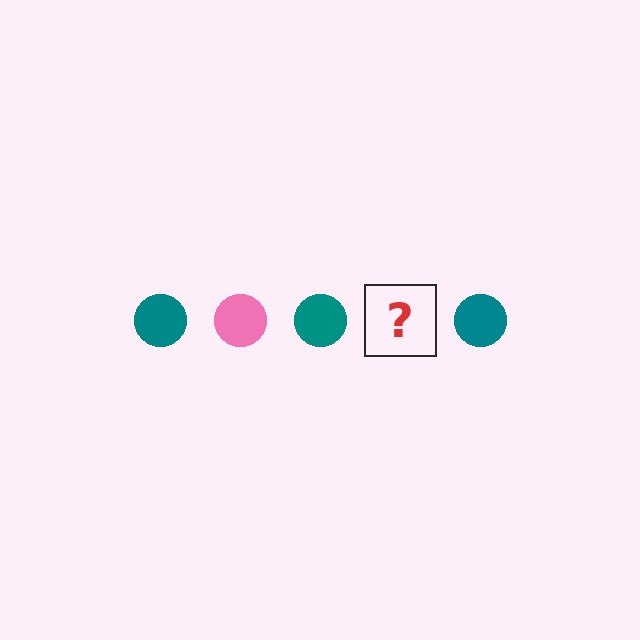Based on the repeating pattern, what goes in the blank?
The blank should be a pink circle.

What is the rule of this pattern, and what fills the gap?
The rule is that the pattern cycles through teal, pink circles. The gap should be filled with a pink circle.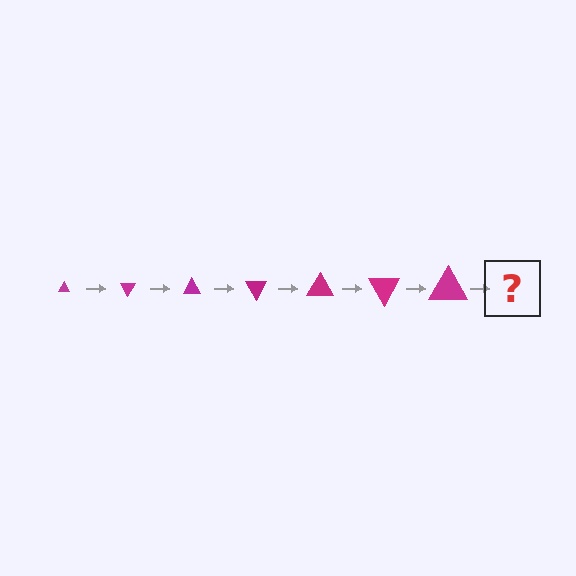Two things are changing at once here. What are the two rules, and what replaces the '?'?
The two rules are that the triangle grows larger each step and it rotates 60 degrees each step. The '?' should be a triangle, larger than the previous one and rotated 420 degrees from the start.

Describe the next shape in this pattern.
It should be a triangle, larger than the previous one and rotated 420 degrees from the start.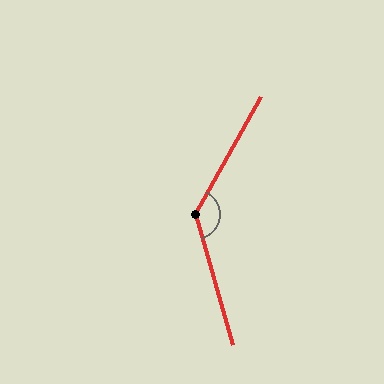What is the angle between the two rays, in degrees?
Approximately 135 degrees.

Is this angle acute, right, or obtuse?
It is obtuse.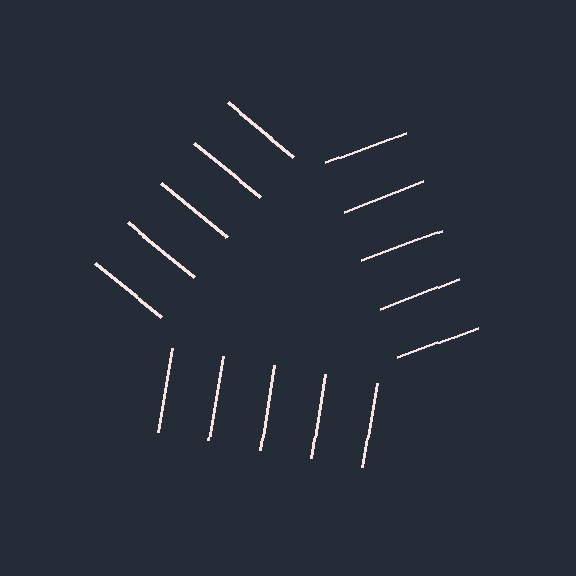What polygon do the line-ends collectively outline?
An illusory triangle — the line segments terminate on its edges but no continuous stroke is drawn.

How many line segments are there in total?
15 — 5 along each of the 3 edges.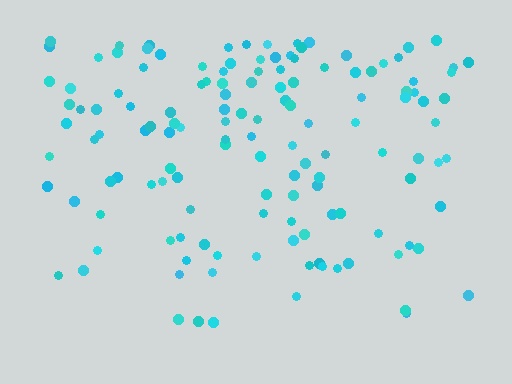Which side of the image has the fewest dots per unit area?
The bottom.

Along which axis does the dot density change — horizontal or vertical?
Vertical.